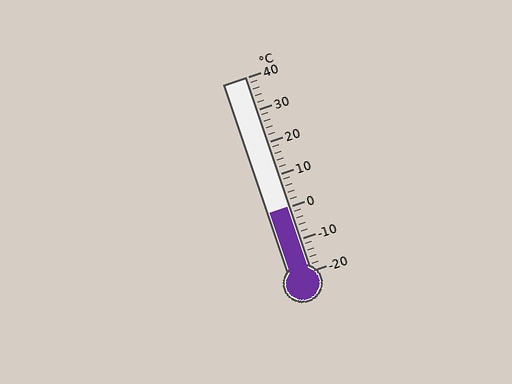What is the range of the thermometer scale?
The thermometer scale ranges from -20°C to 40°C.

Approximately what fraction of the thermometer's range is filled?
The thermometer is filled to approximately 35% of its range.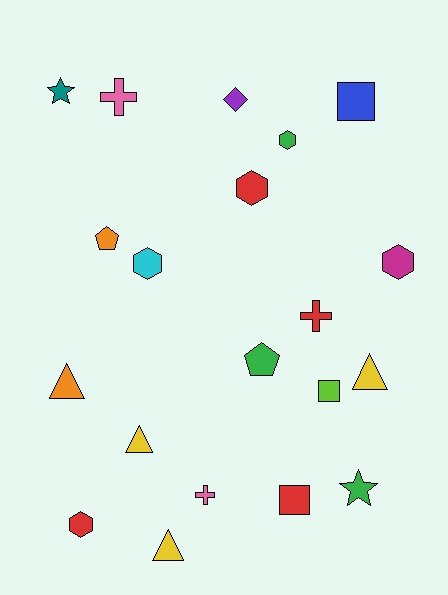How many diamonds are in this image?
There is 1 diamond.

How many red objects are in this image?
There are 4 red objects.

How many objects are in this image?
There are 20 objects.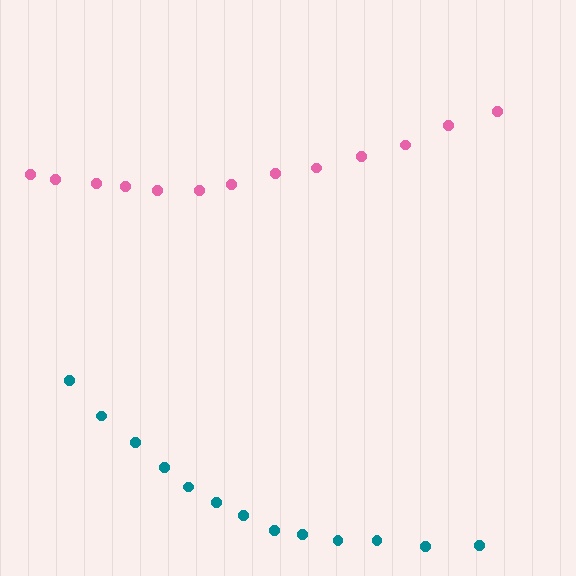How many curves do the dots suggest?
There are 2 distinct paths.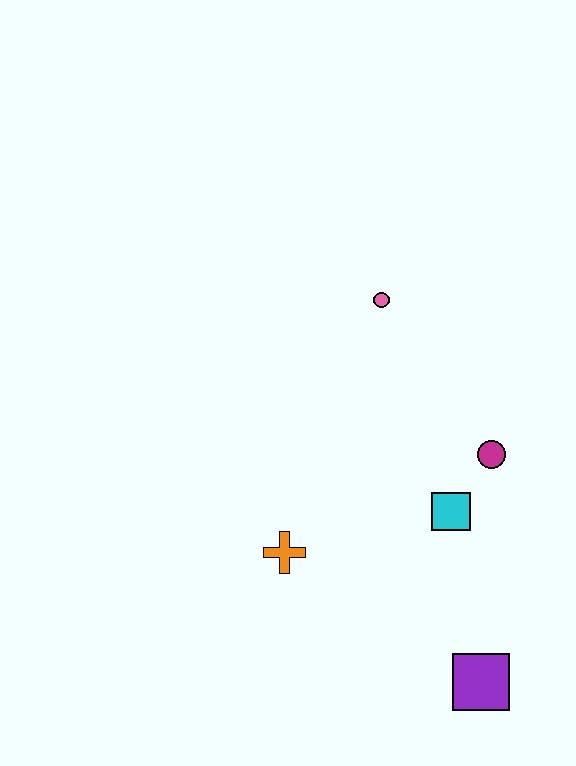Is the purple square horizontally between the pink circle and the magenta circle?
Yes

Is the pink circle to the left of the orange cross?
No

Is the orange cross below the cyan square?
Yes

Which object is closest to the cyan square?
The magenta circle is closest to the cyan square.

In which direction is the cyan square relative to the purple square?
The cyan square is above the purple square.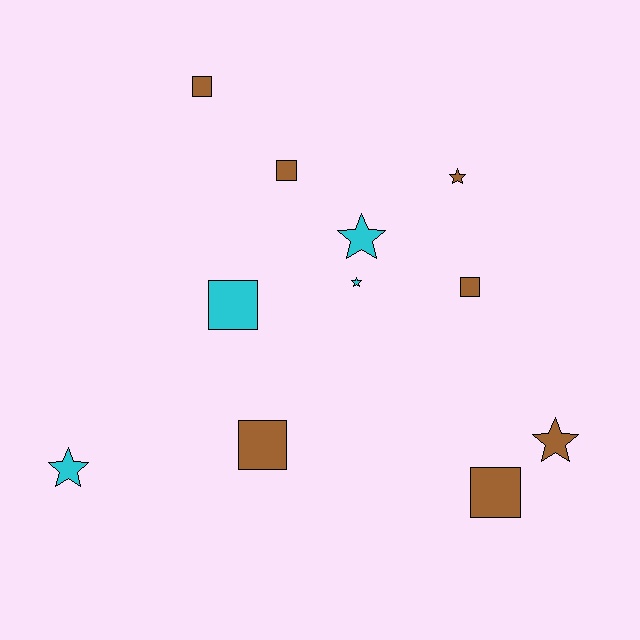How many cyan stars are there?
There are 3 cyan stars.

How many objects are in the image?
There are 11 objects.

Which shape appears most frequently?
Square, with 6 objects.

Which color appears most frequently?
Brown, with 7 objects.